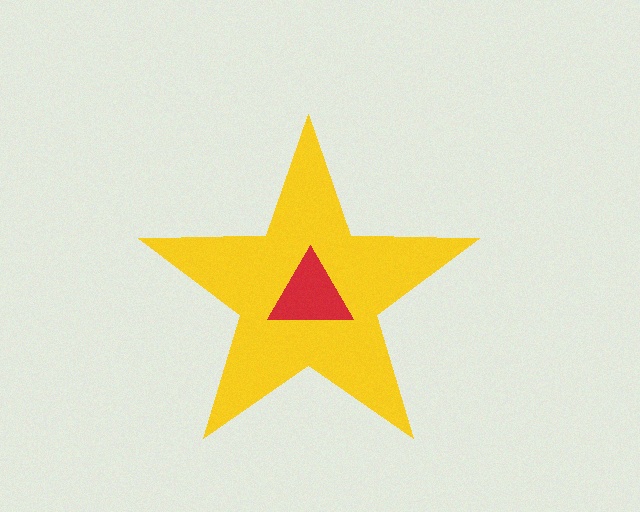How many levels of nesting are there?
2.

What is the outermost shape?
The yellow star.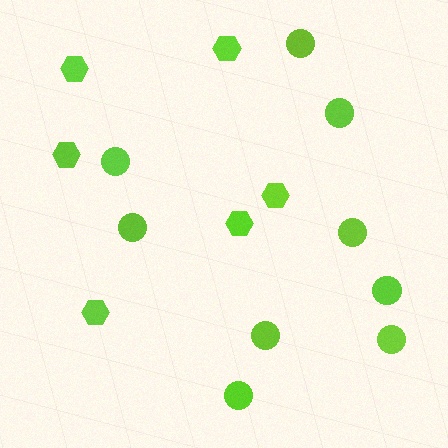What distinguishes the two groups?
There are 2 groups: one group of hexagons (6) and one group of circles (9).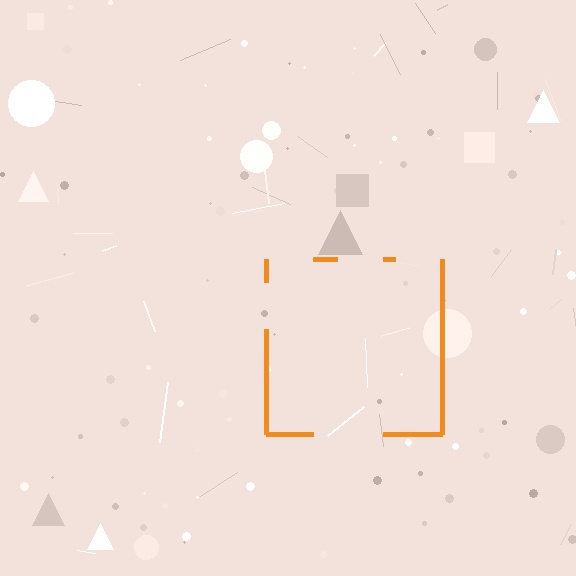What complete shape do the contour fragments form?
The contour fragments form a square.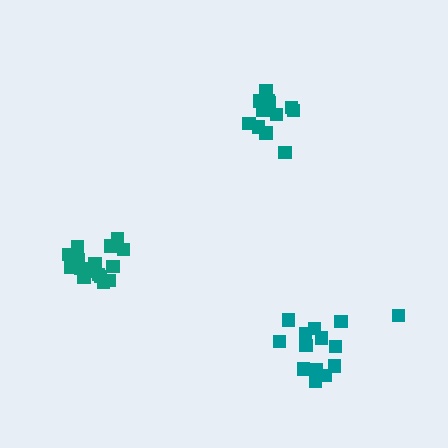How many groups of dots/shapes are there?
There are 3 groups.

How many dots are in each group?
Group 1: 12 dots, Group 2: 14 dots, Group 3: 16 dots (42 total).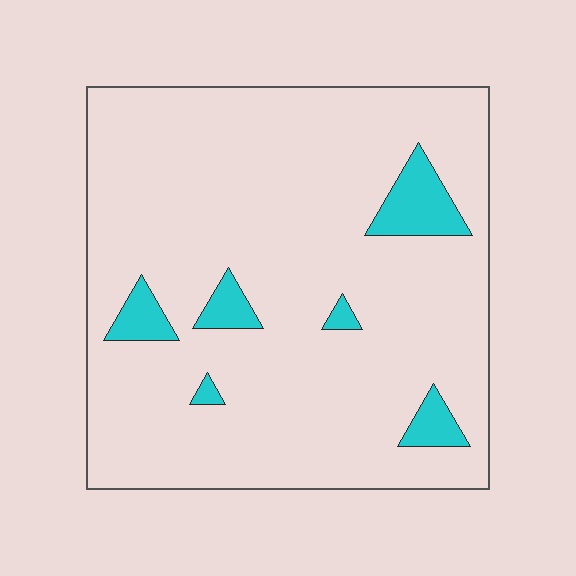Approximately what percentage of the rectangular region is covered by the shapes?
Approximately 10%.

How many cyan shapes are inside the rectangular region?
6.